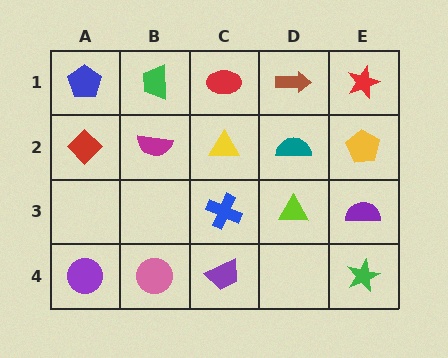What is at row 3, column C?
A blue cross.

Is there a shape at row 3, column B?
No, that cell is empty.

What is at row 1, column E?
A red star.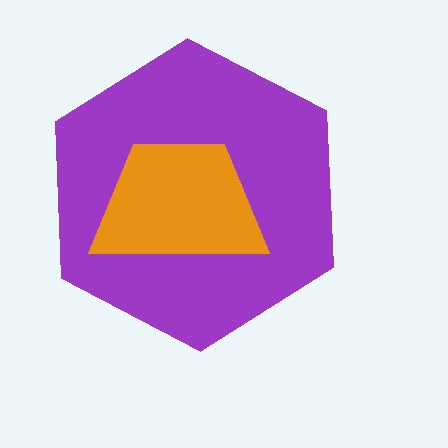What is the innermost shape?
The orange trapezoid.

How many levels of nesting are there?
2.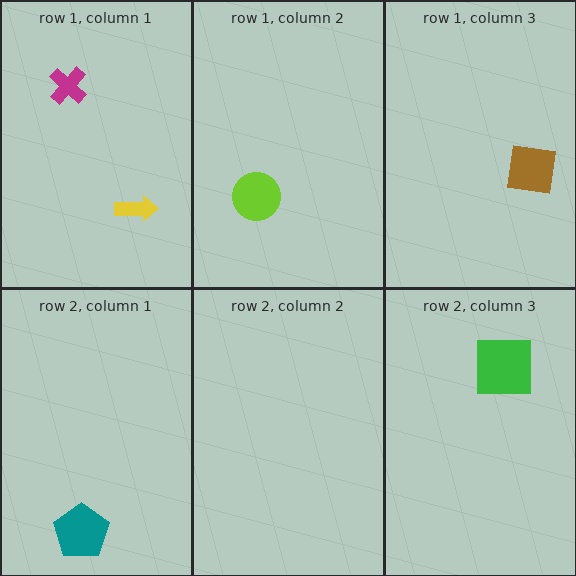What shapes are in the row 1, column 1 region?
The magenta cross, the yellow arrow.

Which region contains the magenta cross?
The row 1, column 1 region.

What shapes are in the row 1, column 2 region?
The lime circle.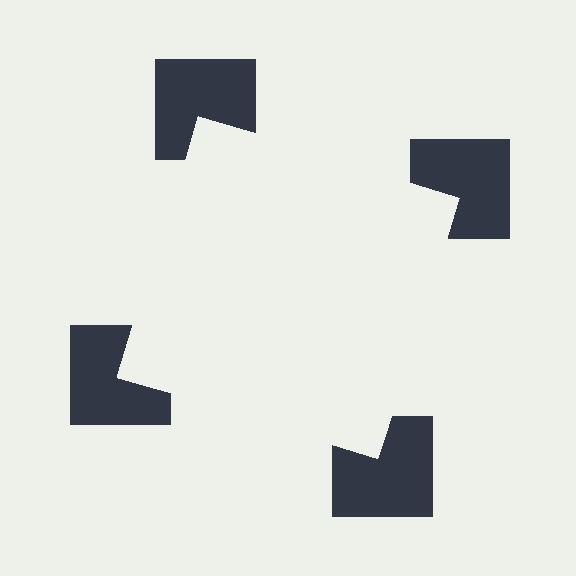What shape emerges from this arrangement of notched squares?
An illusory square — its edges are inferred from the aligned wedge cuts in the notched squares, not physically drawn.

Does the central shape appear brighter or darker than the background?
It typically appears slightly brighter than the background, even though no actual brightness change is drawn.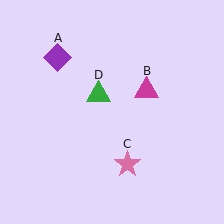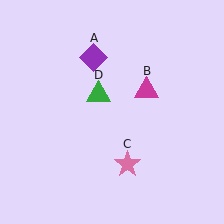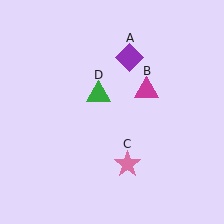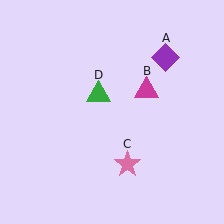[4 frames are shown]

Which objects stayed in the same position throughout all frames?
Magenta triangle (object B) and pink star (object C) and green triangle (object D) remained stationary.